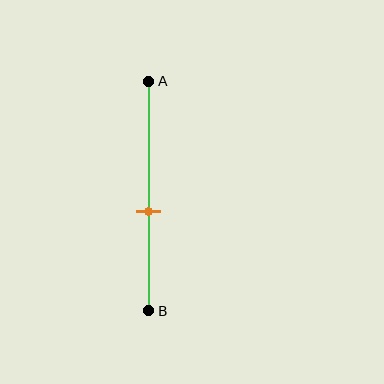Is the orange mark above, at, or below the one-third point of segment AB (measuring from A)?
The orange mark is below the one-third point of segment AB.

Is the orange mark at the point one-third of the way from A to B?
No, the mark is at about 55% from A, not at the 33% one-third point.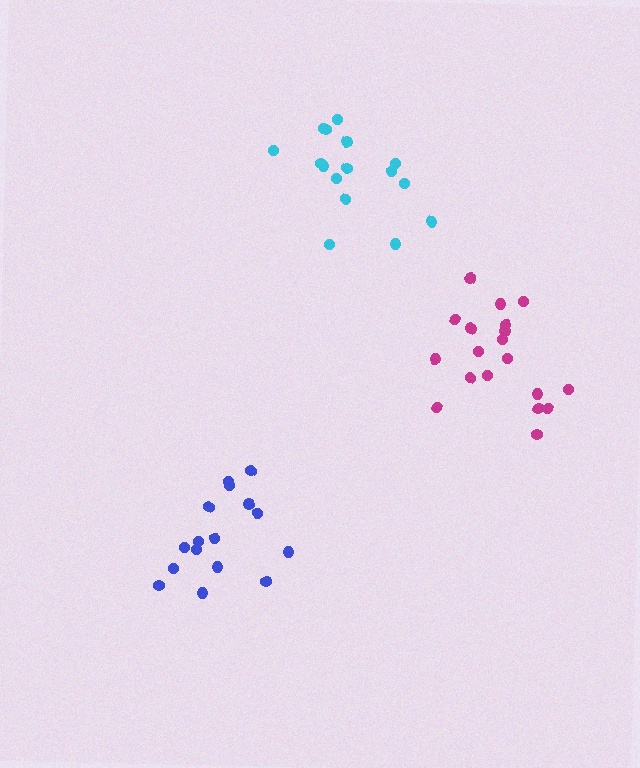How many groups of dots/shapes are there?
There are 3 groups.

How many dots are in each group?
Group 1: 16 dots, Group 2: 16 dots, Group 3: 19 dots (51 total).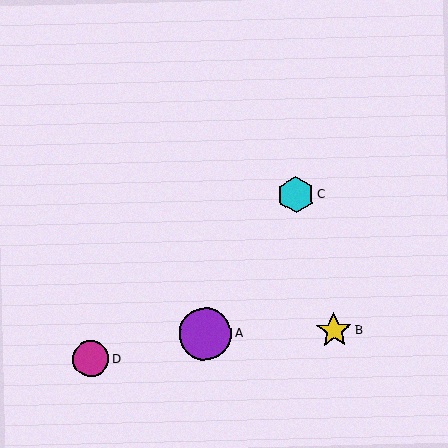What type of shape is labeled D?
Shape D is a magenta circle.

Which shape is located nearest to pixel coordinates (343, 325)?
The yellow star (labeled B) at (334, 331) is nearest to that location.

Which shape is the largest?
The purple circle (labeled A) is the largest.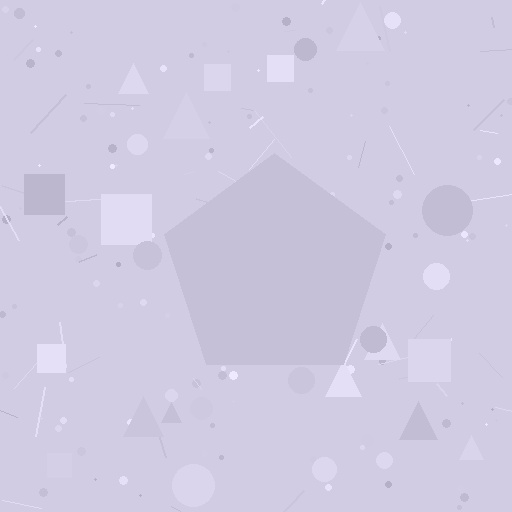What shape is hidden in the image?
A pentagon is hidden in the image.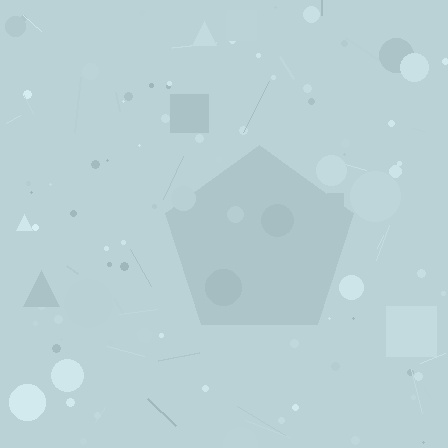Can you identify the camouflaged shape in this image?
The camouflaged shape is a pentagon.